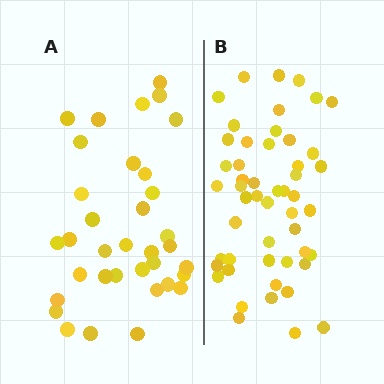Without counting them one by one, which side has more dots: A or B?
Region B (the right region) has more dots.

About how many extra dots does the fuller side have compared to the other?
Region B has approximately 15 more dots than region A.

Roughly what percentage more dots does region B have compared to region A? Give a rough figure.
About 45% more.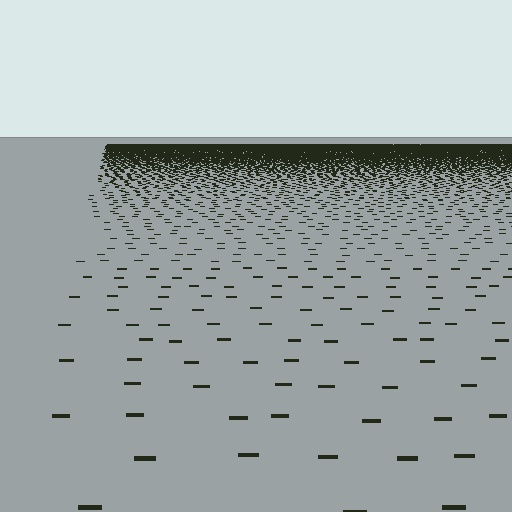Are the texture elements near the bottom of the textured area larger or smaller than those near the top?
Larger. Near the bottom, elements are closer to the viewer and appear at a bigger on-screen size.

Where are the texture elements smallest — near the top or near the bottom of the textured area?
Near the top.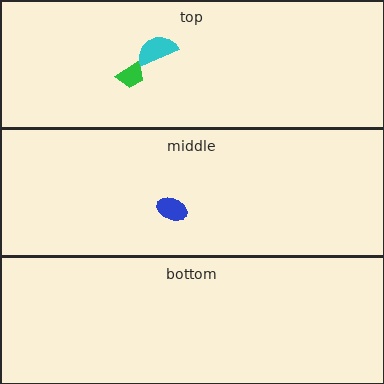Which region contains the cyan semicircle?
The top region.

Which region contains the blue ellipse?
The middle region.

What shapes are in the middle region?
The blue ellipse.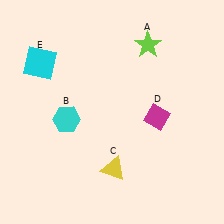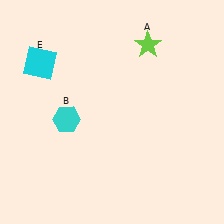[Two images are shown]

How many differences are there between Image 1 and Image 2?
There are 2 differences between the two images.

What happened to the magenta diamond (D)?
The magenta diamond (D) was removed in Image 2. It was in the bottom-right area of Image 1.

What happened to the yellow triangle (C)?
The yellow triangle (C) was removed in Image 2. It was in the bottom-right area of Image 1.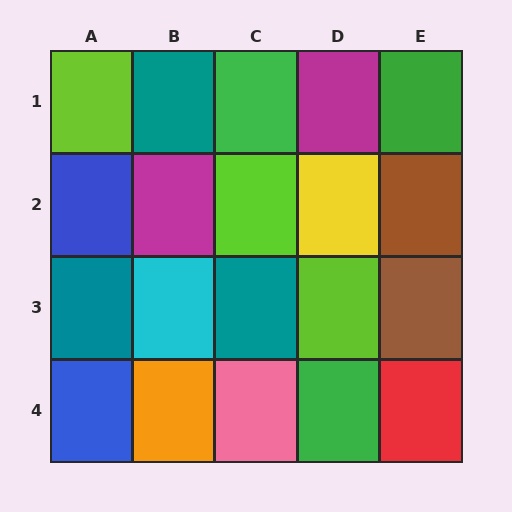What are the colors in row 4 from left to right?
Blue, orange, pink, green, red.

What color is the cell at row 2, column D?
Yellow.